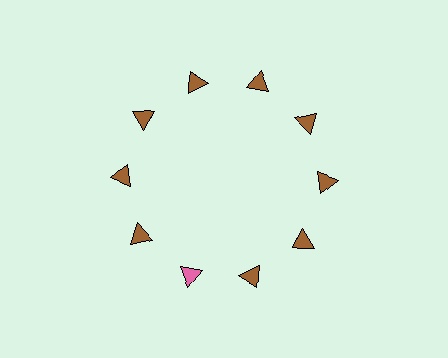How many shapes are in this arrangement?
There are 10 shapes arranged in a ring pattern.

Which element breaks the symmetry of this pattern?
The pink triangle at roughly the 7 o'clock position breaks the symmetry. All other shapes are brown triangles.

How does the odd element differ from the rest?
It has a different color: pink instead of brown.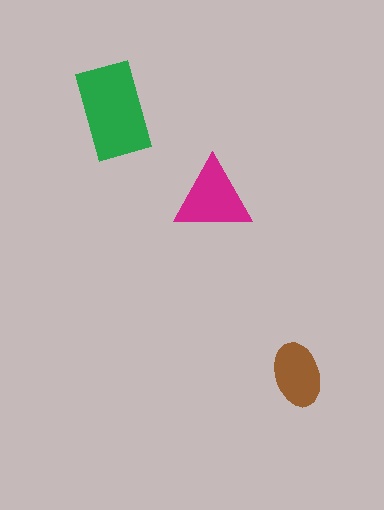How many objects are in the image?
There are 3 objects in the image.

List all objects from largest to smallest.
The green rectangle, the magenta triangle, the brown ellipse.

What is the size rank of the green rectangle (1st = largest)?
1st.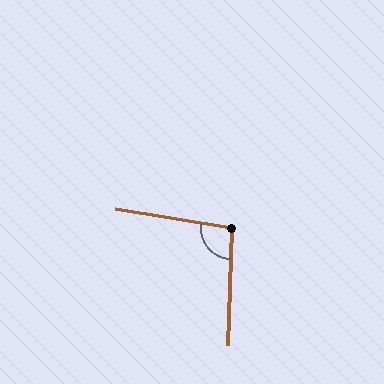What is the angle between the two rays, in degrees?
Approximately 97 degrees.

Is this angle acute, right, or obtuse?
It is obtuse.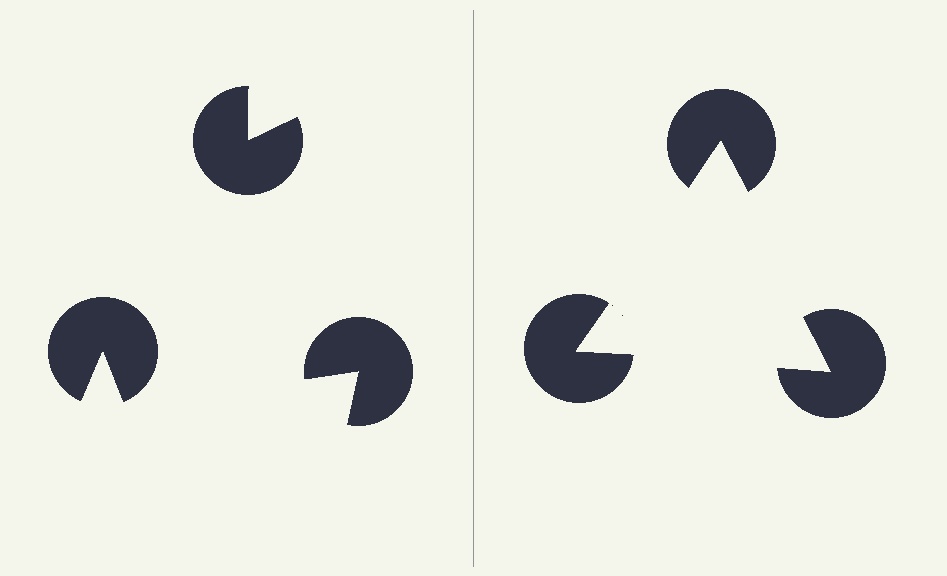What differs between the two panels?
The pac-man discs are positioned identically on both sides; only the wedge orientations differ. On the right they align to a triangle; on the left they are misaligned.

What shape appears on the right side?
An illusory triangle.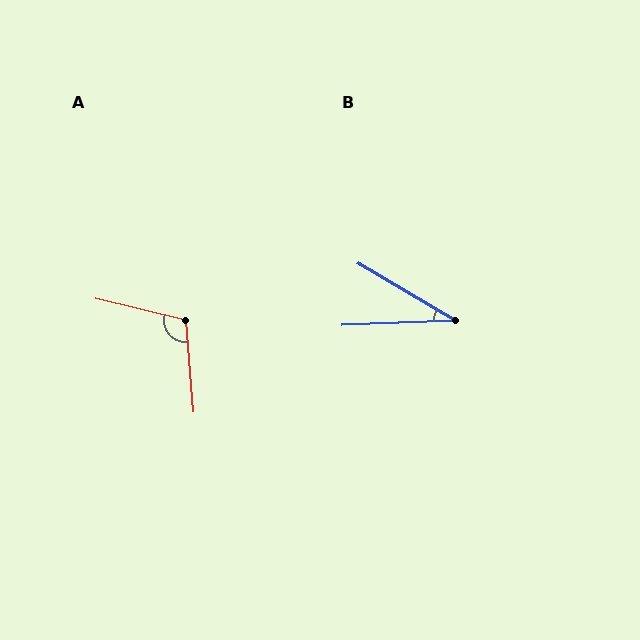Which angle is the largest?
A, at approximately 108 degrees.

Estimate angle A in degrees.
Approximately 108 degrees.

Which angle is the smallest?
B, at approximately 33 degrees.